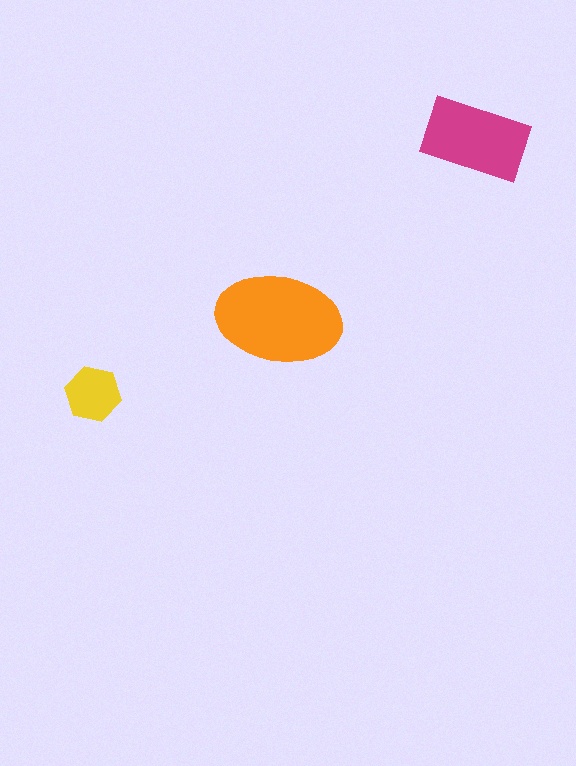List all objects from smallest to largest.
The yellow hexagon, the magenta rectangle, the orange ellipse.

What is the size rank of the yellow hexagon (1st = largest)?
3rd.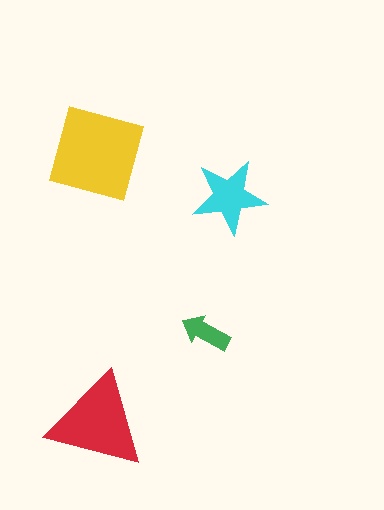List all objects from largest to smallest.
The yellow diamond, the red triangle, the cyan star, the green arrow.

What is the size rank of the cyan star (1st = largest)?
3rd.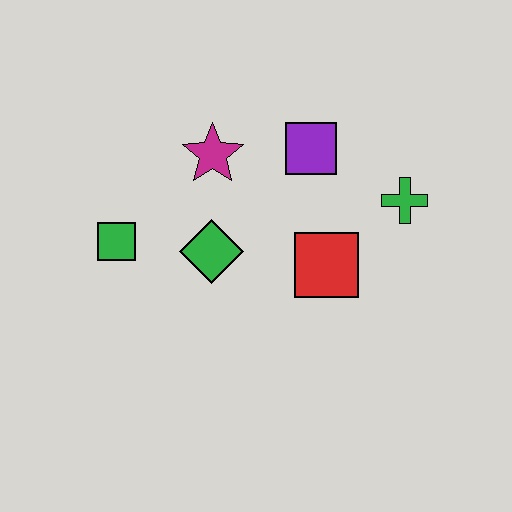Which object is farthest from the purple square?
The green square is farthest from the purple square.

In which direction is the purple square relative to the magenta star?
The purple square is to the right of the magenta star.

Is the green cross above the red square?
Yes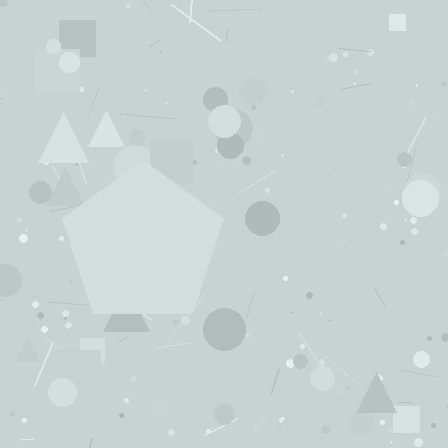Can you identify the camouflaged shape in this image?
The camouflaged shape is a pentagon.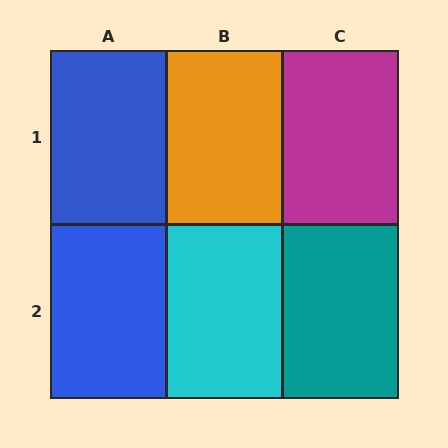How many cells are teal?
1 cell is teal.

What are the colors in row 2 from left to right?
Blue, cyan, teal.